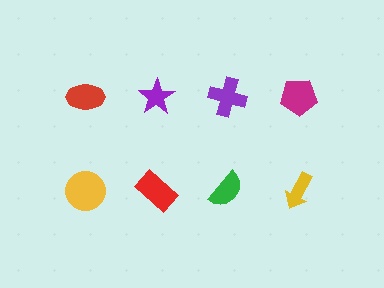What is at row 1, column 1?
A red ellipse.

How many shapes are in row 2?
4 shapes.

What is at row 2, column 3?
A green semicircle.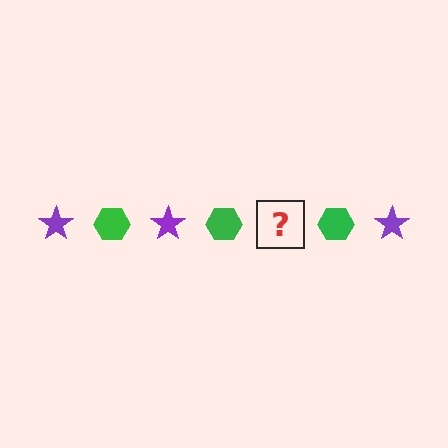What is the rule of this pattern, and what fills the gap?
The rule is that the pattern alternates between purple star and green hexagon. The gap should be filled with a purple star.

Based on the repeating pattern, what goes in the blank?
The blank should be a purple star.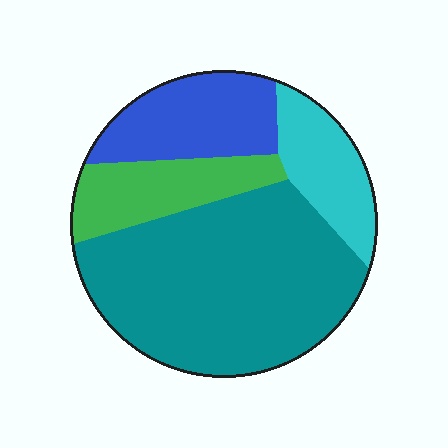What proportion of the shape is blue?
Blue covers about 20% of the shape.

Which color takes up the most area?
Teal, at roughly 55%.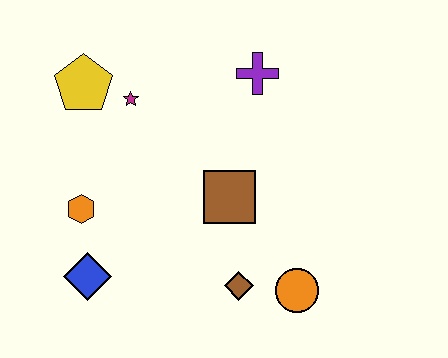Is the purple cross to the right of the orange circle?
No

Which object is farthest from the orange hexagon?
The orange circle is farthest from the orange hexagon.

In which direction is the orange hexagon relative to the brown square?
The orange hexagon is to the left of the brown square.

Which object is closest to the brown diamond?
The orange circle is closest to the brown diamond.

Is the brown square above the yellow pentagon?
No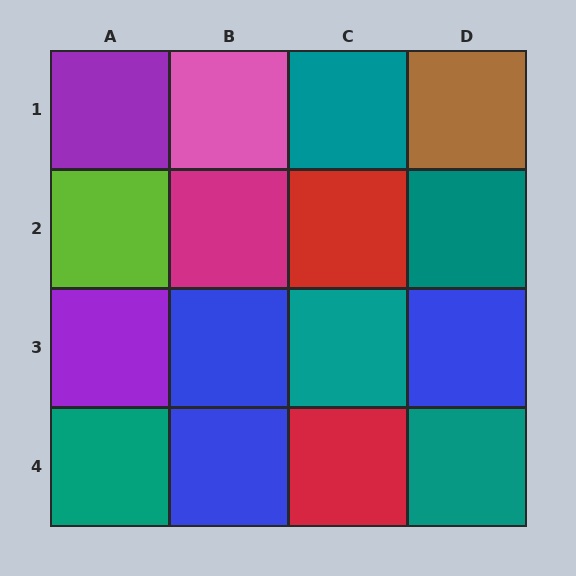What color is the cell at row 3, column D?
Blue.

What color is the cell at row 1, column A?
Purple.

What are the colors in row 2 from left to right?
Lime, magenta, red, teal.